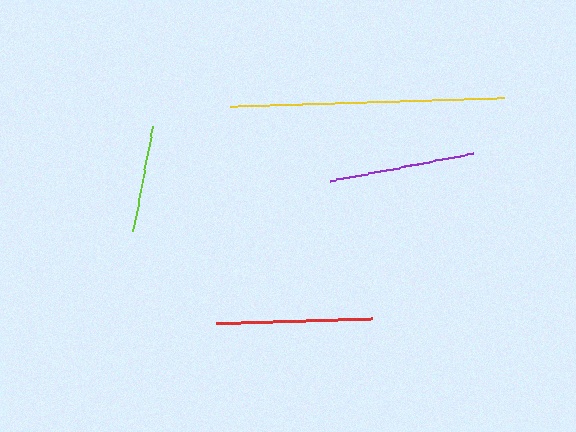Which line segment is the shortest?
The lime line is the shortest at approximately 107 pixels.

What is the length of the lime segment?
The lime segment is approximately 107 pixels long.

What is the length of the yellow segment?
The yellow segment is approximately 276 pixels long.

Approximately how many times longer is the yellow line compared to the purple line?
The yellow line is approximately 1.9 times the length of the purple line.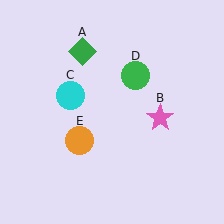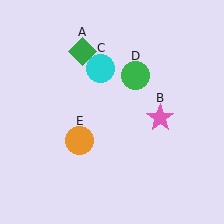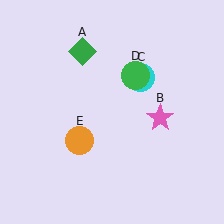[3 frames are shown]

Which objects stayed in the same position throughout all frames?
Green diamond (object A) and pink star (object B) and green circle (object D) and orange circle (object E) remained stationary.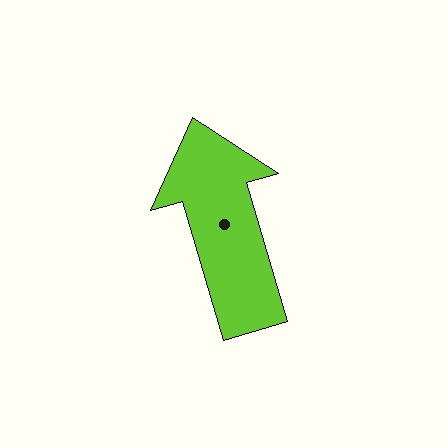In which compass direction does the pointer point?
North.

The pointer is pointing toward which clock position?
Roughly 11 o'clock.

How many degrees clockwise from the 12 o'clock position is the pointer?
Approximately 344 degrees.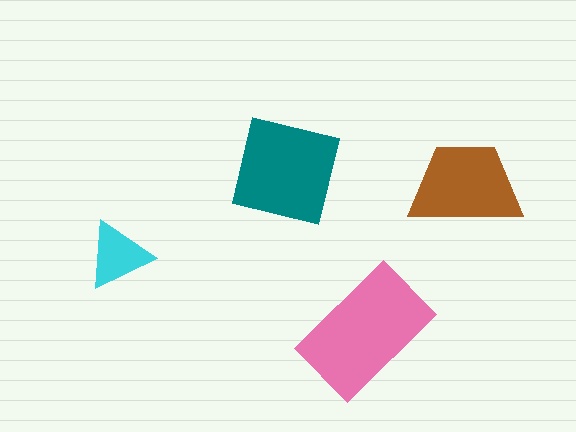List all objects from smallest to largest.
The cyan triangle, the brown trapezoid, the teal square, the pink rectangle.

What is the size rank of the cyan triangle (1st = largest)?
4th.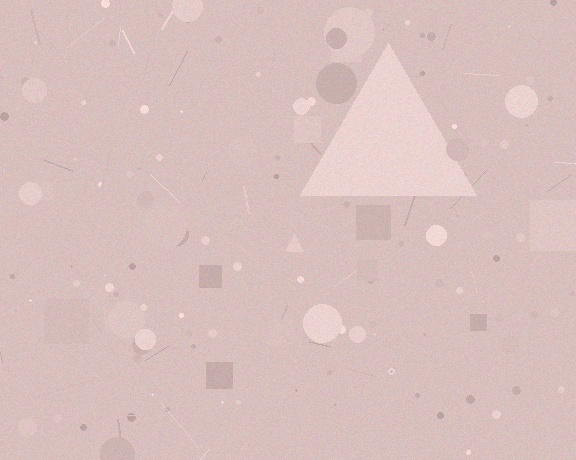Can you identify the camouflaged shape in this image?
The camouflaged shape is a triangle.